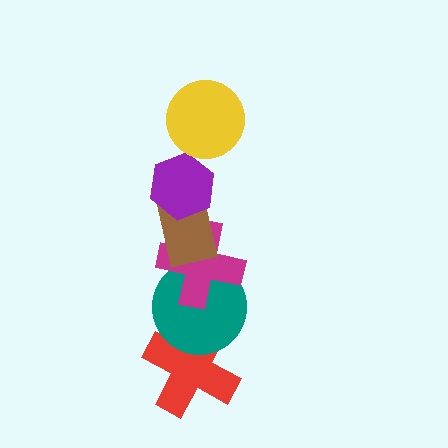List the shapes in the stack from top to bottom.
From top to bottom: the yellow circle, the purple hexagon, the brown rectangle, the magenta cross, the teal circle, the red cross.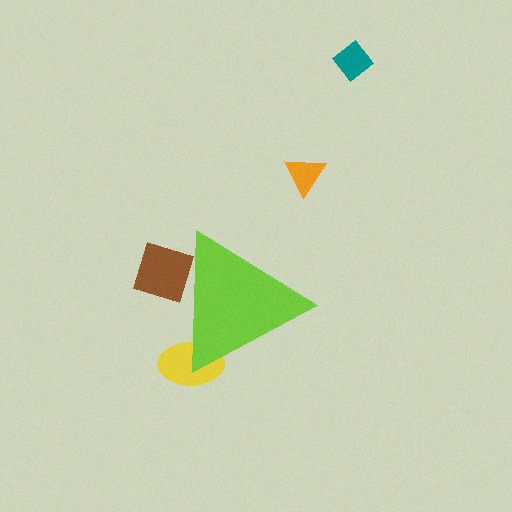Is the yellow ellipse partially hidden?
Yes, the yellow ellipse is partially hidden behind the lime triangle.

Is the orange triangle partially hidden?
No, the orange triangle is fully visible.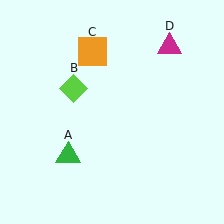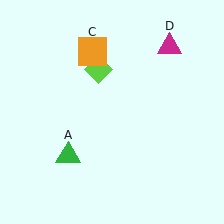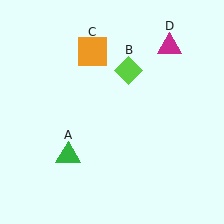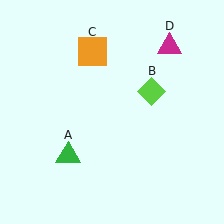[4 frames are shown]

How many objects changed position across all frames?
1 object changed position: lime diamond (object B).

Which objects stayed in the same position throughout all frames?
Green triangle (object A) and orange square (object C) and magenta triangle (object D) remained stationary.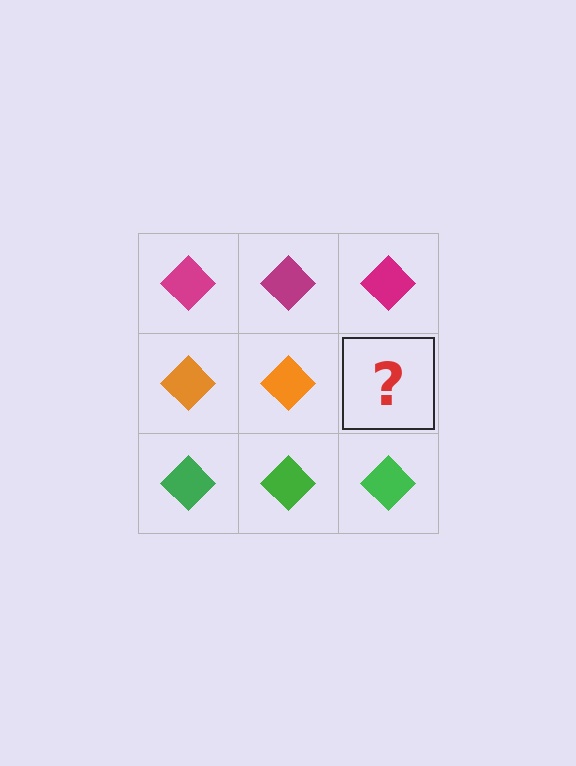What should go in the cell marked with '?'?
The missing cell should contain an orange diamond.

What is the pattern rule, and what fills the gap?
The rule is that each row has a consistent color. The gap should be filled with an orange diamond.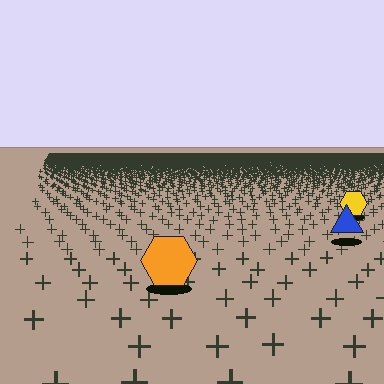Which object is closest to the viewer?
The orange hexagon is closest. The texture marks near it are larger and more spread out.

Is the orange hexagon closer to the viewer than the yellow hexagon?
Yes. The orange hexagon is closer — you can tell from the texture gradient: the ground texture is coarser near it.